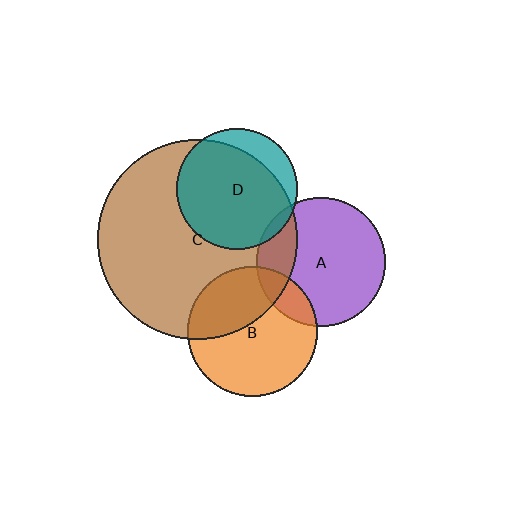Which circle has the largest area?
Circle C (brown).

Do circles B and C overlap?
Yes.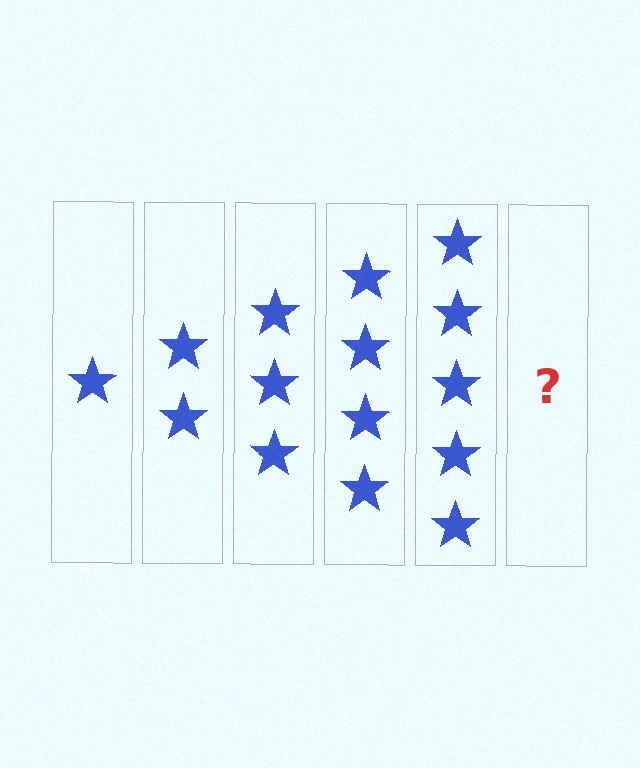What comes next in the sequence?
The next element should be 6 stars.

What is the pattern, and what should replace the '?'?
The pattern is that each step adds one more star. The '?' should be 6 stars.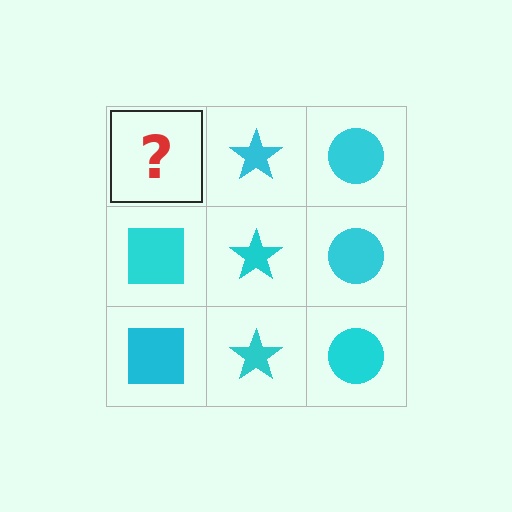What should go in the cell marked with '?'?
The missing cell should contain a cyan square.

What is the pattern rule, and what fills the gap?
The rule is that each column has a consistent shape. The gap should be filled with a cyan square.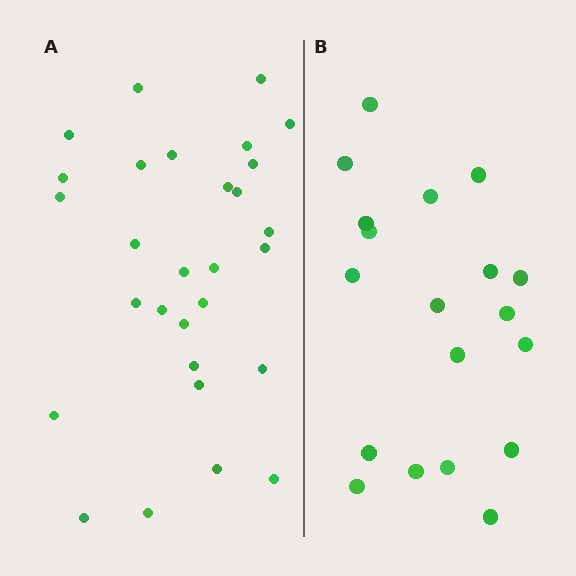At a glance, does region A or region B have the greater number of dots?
Region A (the left region) has more dots.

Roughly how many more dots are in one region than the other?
Region A has roughly 10 or so more dots than region B.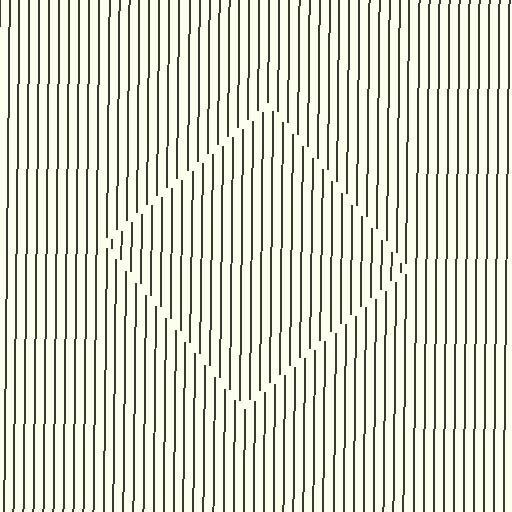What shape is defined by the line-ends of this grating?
An illusory square. The interior of the shape contains the same grating, shifted by half a period — the contour is defined by the phase discontinuity where line-ends from the inner and outer gratings abut.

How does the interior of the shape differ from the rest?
The interior of the shape contains the same grating, shifted by half a period — the contour is defined by the phase discontinuity where line-ends from the inner and outer gratings abut.